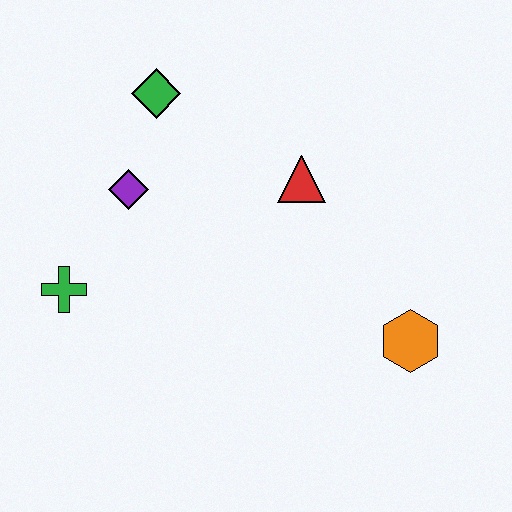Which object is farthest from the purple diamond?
The orange hexagon is farthest from the purple diamond.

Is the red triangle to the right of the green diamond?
Yes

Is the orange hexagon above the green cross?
No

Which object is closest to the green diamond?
The purple diamond is closest to the green diamond.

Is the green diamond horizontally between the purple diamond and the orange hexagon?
Yes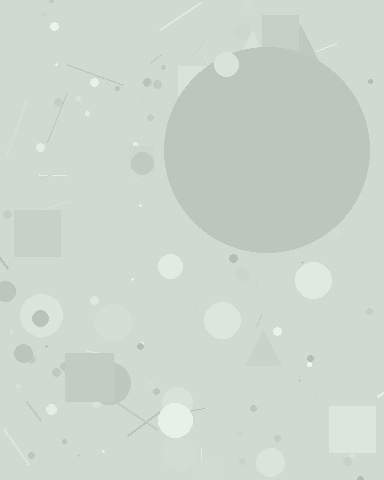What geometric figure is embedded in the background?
A circle is embedded in the background.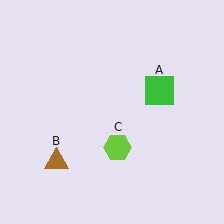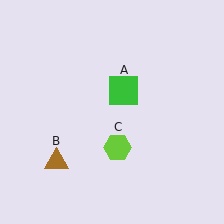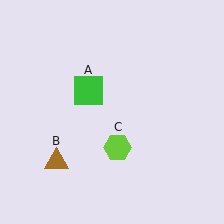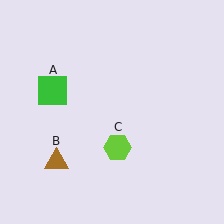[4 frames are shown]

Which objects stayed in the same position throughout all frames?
Brown triangle (object B) and lime hexagon (object C) remained stationary.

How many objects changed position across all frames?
1 object changed position: green square (object A).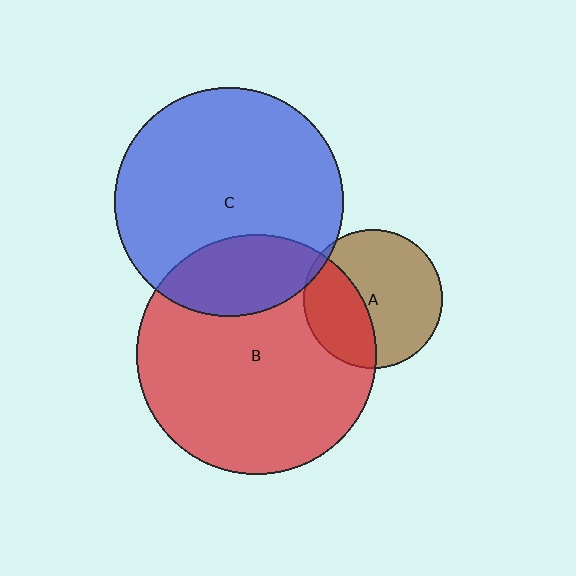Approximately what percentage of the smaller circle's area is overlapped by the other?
Approximately 35%.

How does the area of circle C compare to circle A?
Approximately 2.7 times.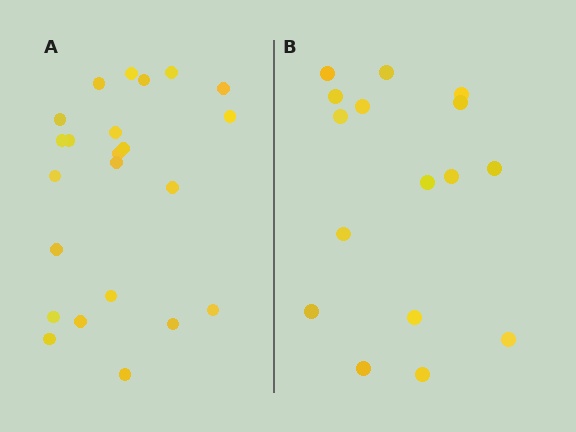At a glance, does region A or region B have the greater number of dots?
Region A (the left region) has more dots.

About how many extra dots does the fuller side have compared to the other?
Region A has roughly 8 or so more dots than region B.